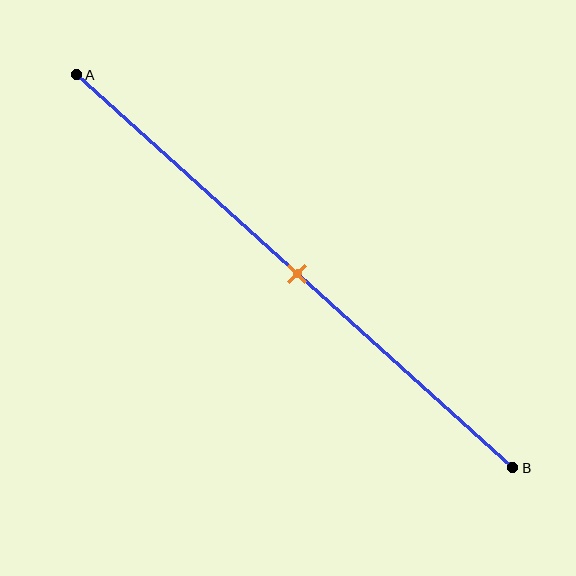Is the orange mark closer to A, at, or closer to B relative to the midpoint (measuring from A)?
The orange mark is approximately at the midpoint of segment AB.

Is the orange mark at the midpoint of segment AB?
Yes, the mark is approximately at the midpoint.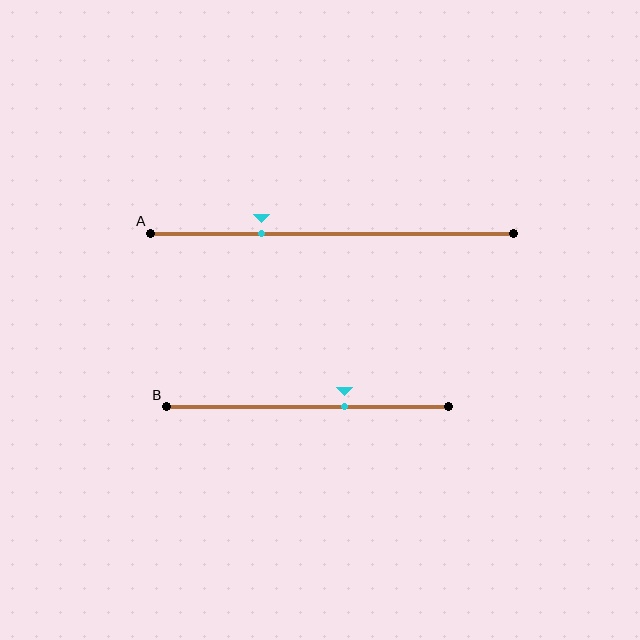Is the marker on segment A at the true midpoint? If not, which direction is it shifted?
No, the marker on segment A is shifted to the left by about 20% of the segment length.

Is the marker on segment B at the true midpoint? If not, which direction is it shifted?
No, the marker on segment B is shifted to the right by about 13% of the segment length.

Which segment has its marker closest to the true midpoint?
Segment B has its marker closest to the true midpoint.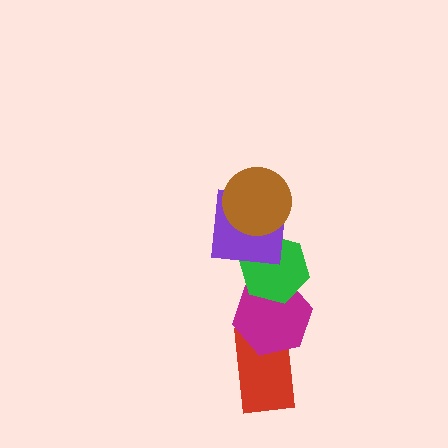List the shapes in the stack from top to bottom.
From top to bottom: the brown circle, the purple square, the green hexagon, the magenta hexagon, the red rectangle.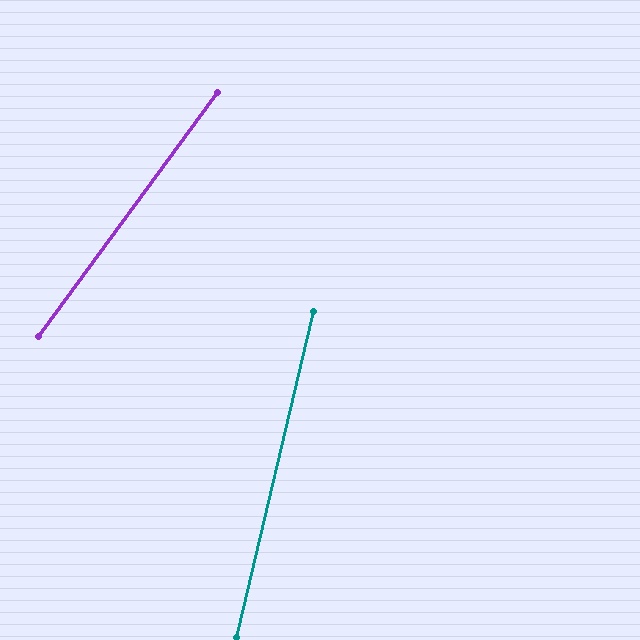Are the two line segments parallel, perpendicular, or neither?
Neither parallel nor perpendicular — they differ by about 23°.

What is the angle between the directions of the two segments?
Approximately 23 degrees.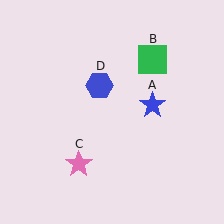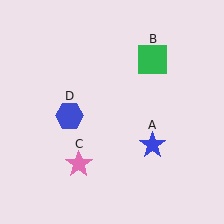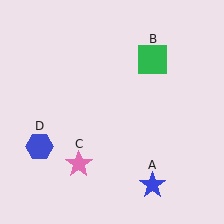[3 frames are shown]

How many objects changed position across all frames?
2 objects changed position: blue star (object A), blue hexagon (object D).